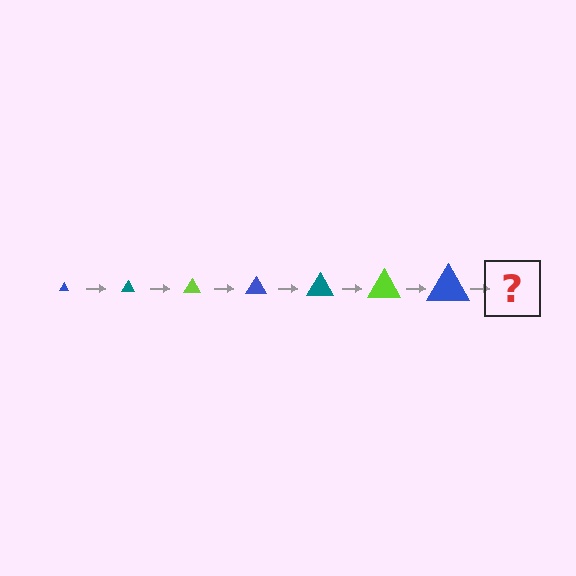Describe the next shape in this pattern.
It should be a teal triangle, larger than the previous one.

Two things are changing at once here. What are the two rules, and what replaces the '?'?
The two rules are that the triangle grows larger each step and the color cycles through blue, teal, and lime. The '?' should be a teal triangle, larger than the previous one.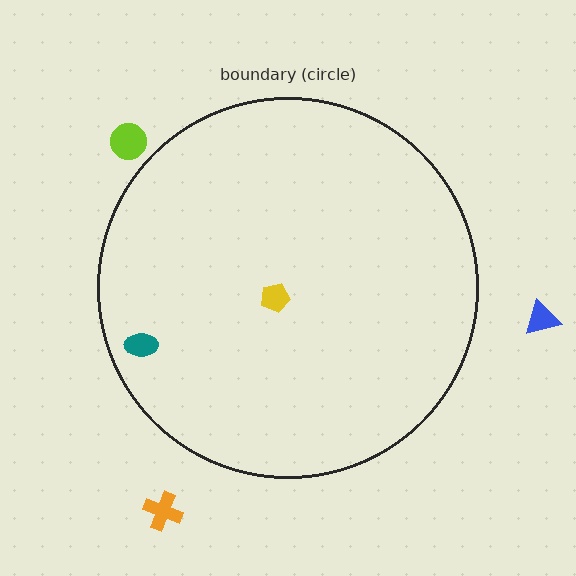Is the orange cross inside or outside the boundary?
Outside.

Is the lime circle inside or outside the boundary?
Outside.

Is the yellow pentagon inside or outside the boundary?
Inside.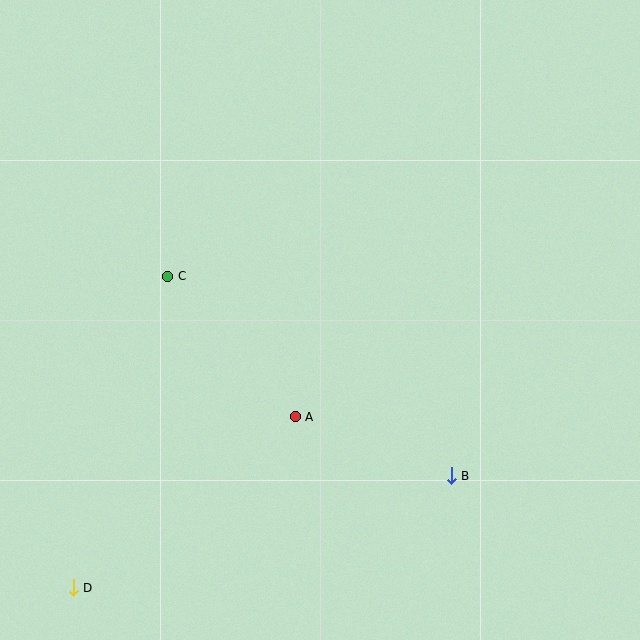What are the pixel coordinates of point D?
Point D is at (73, 588).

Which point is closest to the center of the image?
Point A at (295, 417) is closest to the center.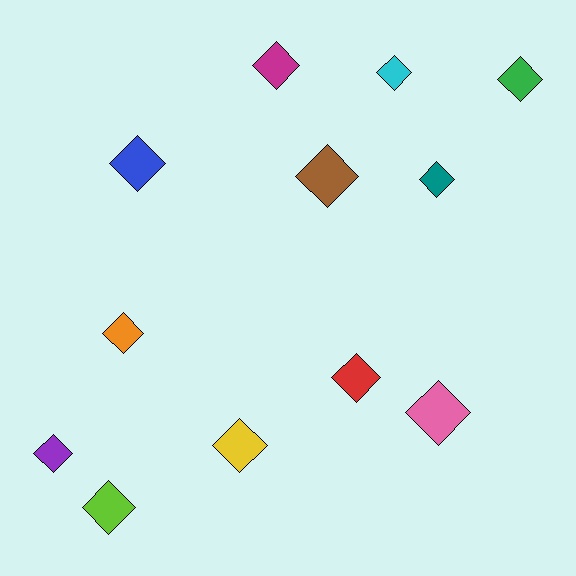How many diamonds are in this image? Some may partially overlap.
There are 12 diamonds.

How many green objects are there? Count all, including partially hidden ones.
There is 1 green object.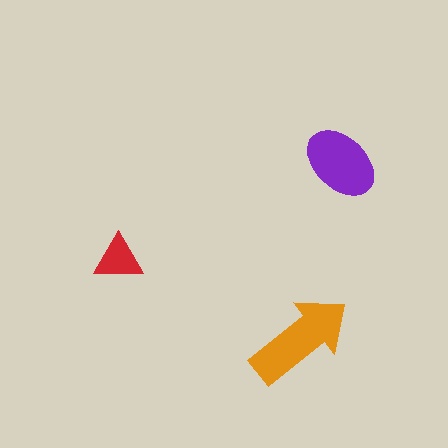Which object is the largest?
The orange arrow.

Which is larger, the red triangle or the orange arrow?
The orange arrow.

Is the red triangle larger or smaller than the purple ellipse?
Smaller.